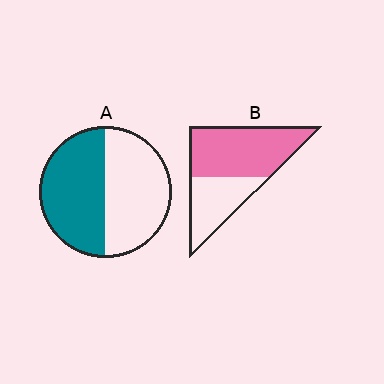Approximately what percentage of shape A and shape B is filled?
A is approximately 50% and B is approximately 60%.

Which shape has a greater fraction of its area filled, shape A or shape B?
Shape B.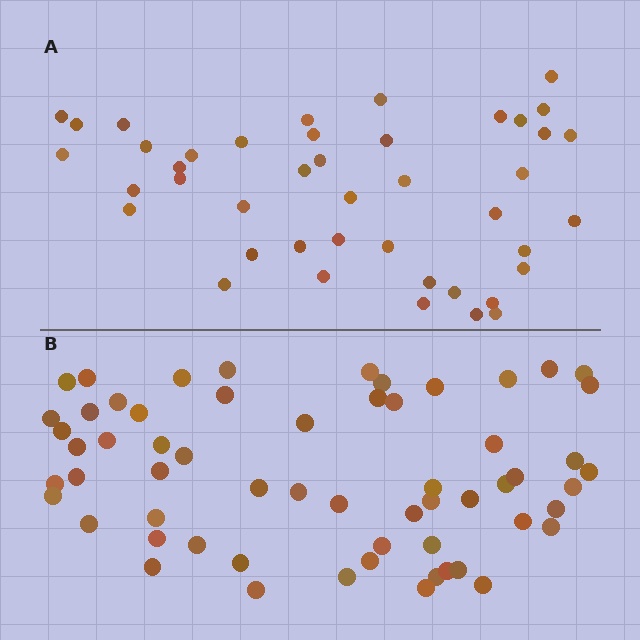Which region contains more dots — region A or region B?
Region B (the bottom region) has more dots.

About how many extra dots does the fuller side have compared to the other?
Region B has approximately 15 more dots than region A.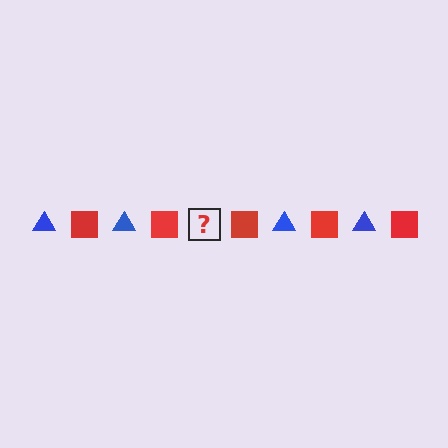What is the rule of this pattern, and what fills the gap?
The rule is that the pattern alternates between blue triangle and red square. The gap should be filled with a blue triangle.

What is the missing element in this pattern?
The missing element is a blue triangle.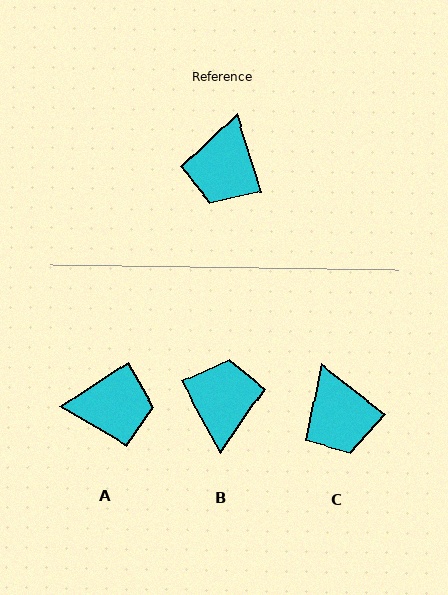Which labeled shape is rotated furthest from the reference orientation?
B, about 168 degrees away.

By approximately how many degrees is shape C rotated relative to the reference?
Approximately 35 degrees counter-clockwise.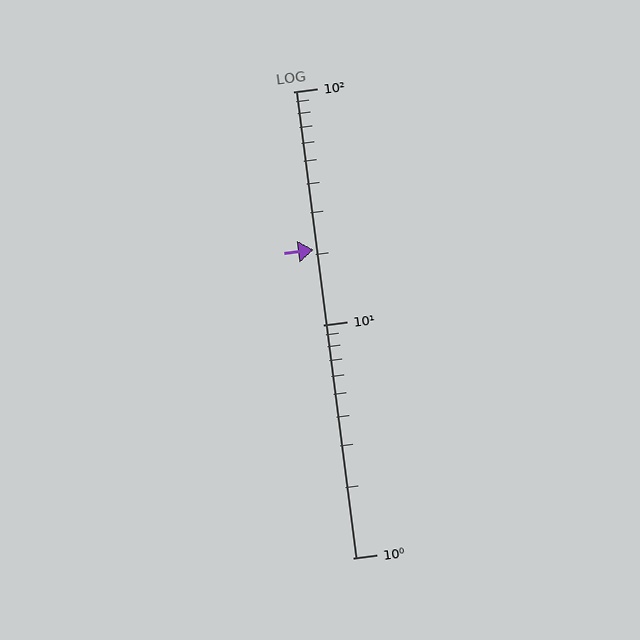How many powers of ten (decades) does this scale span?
The scale spans 2 decades, from 1 to 100.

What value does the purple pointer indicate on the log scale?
The pointer indicates approximately 21.